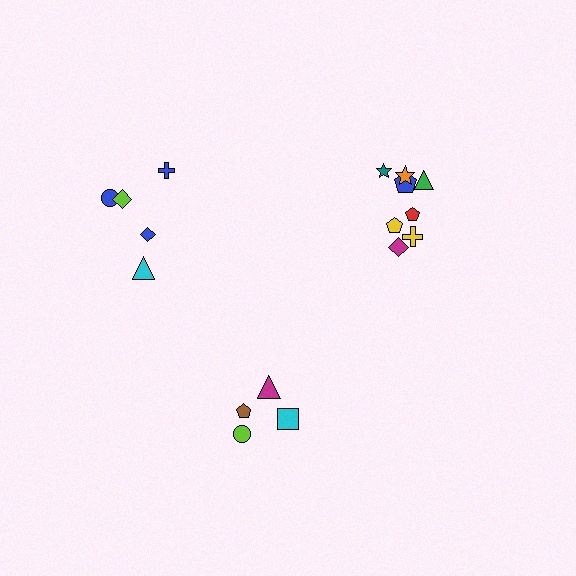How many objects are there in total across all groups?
There are 17 objects.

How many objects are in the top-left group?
There are 5 objects.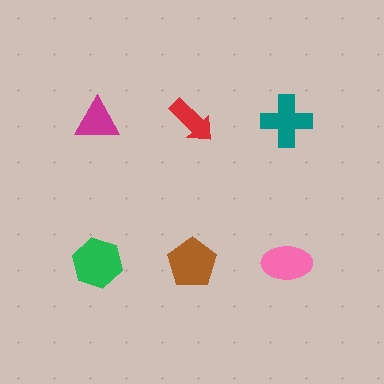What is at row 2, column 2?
A brown pentagon.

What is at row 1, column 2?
A red arrow.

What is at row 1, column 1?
A magenta triangle.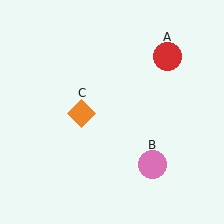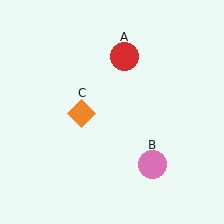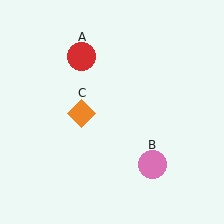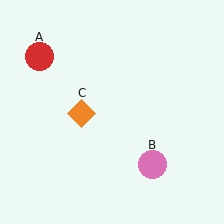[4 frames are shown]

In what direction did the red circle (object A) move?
The red circle (object A) moved left.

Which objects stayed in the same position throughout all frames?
Pink circle (object B) and orange diamond (object C) remained stationary.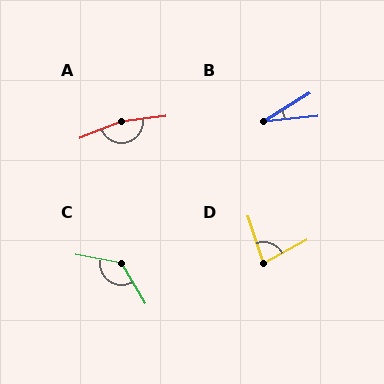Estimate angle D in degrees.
Approximately 80 degrees.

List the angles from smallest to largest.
B (25°), D (80°), C (131°), A (164°).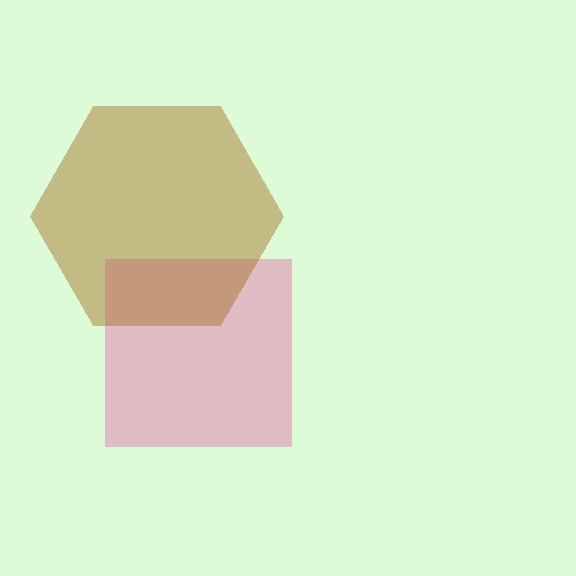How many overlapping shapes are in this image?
There are 2 overlapping shapes in the image.